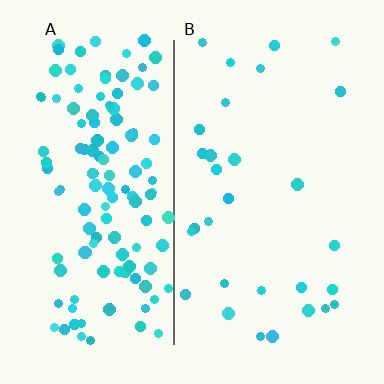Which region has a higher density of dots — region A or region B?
A (the left).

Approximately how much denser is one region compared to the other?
Approximately 4.2× — region A over region B.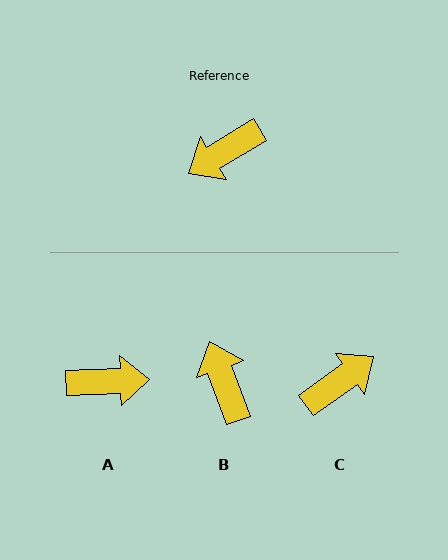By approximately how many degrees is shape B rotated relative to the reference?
Approximately 101 degrees clockwise.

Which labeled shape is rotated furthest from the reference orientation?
C, about 176 degrees away.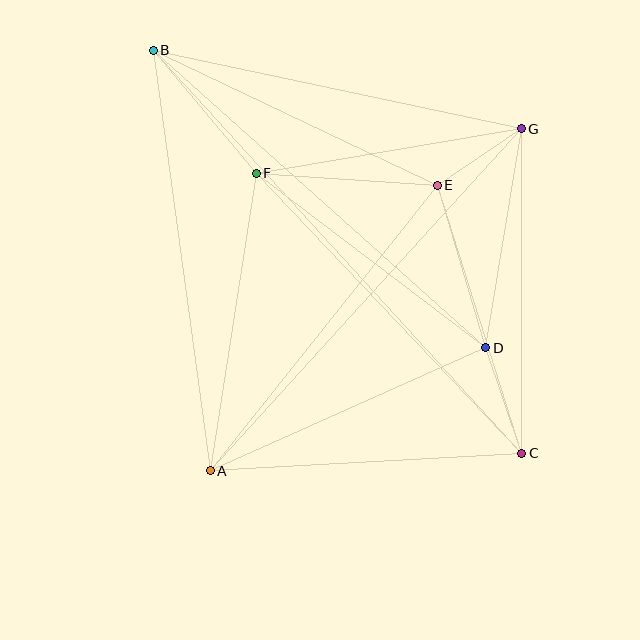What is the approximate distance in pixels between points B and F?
The distance between B and F is approximately 160 pixels.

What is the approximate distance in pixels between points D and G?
The distance between D and G is approximately 222 pixels.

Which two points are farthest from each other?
Points B and C are farthest from each other.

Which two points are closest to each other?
Points E and G are closest to each other.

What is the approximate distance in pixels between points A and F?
The distance between A and F is approximately 301 pixels.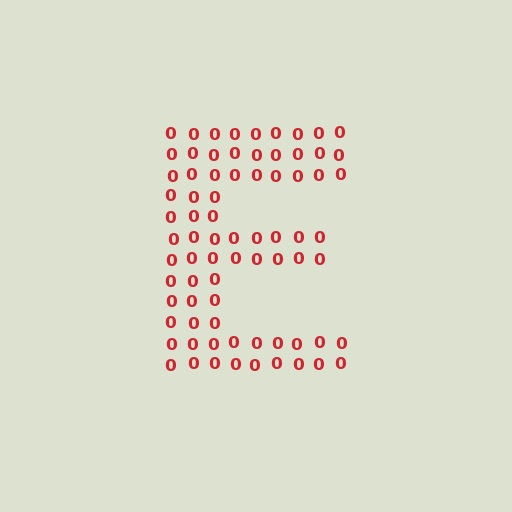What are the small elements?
The small elements are digit 0's.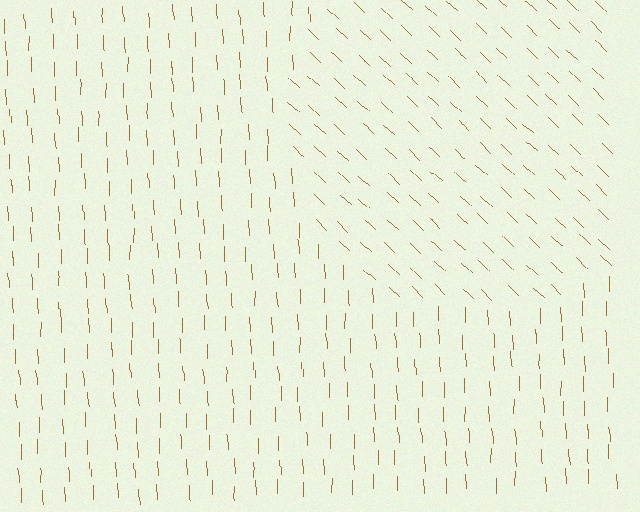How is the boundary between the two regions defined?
The boundary is defined purely by a change in line orientation (approximately 45 degrees difference). All lines are the same color and thickness.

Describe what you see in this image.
The image is filled with small brown line segments. A circle region in the image has lines oriented differently from the surrounding lines, creating a visible texture boundary.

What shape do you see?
I see a circle.